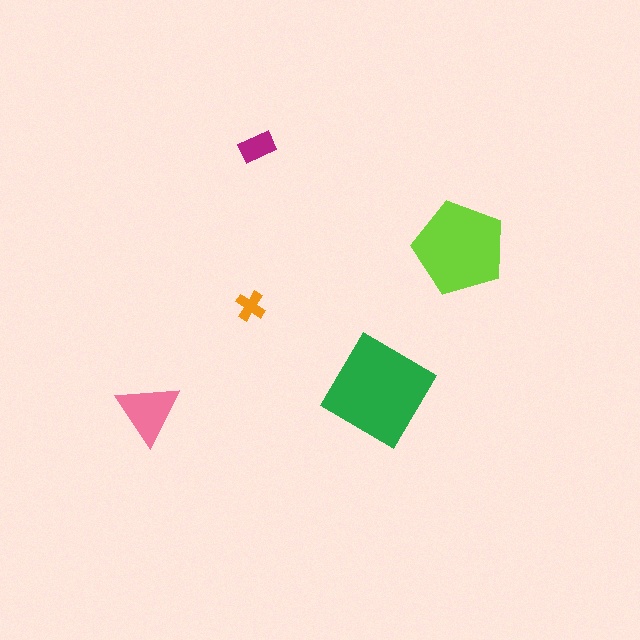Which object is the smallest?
The orange cross.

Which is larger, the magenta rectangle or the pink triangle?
The pink triangle.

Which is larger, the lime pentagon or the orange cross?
The lime pentagon.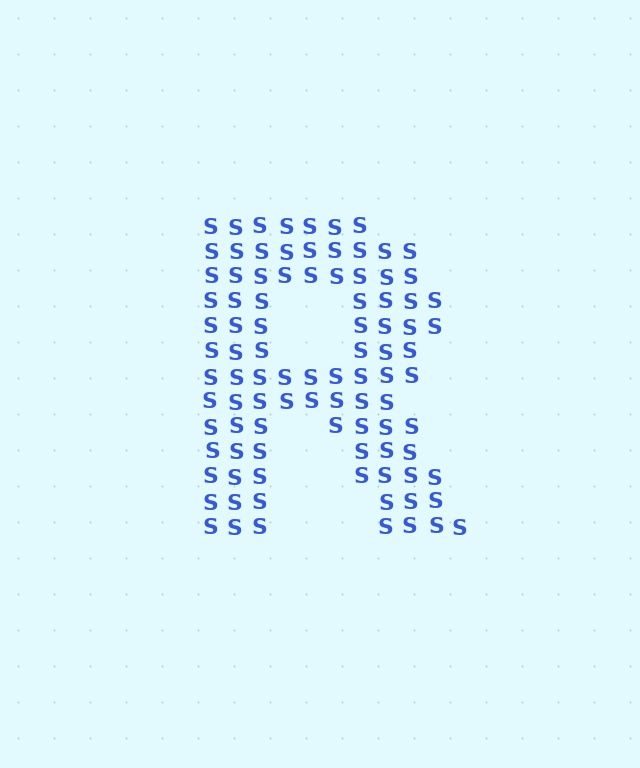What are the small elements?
The small elements are letter S's.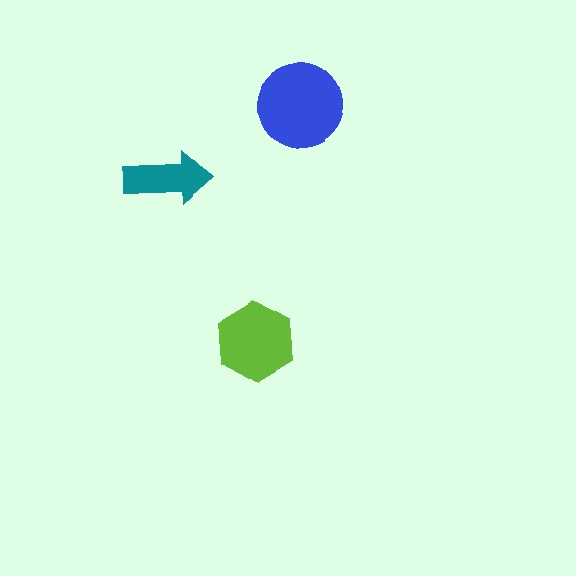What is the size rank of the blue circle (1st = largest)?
1st.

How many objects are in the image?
There are 3 objects in the image.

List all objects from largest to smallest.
The blue circle, the lime hexagon, the teal arrow.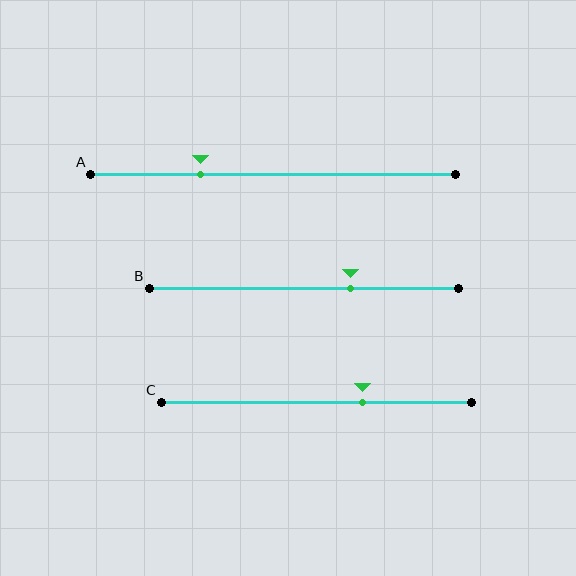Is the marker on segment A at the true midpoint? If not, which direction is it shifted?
No, the marker on segment A is shifted to the left by about 20% of the segment length.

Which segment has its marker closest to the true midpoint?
Segment C has its marker closest to the true midpoint.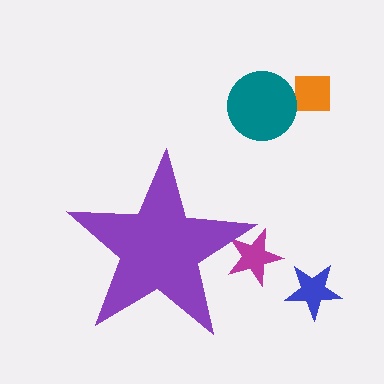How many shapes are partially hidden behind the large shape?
1 shape is partially hidden.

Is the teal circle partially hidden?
No, the teal circle is fully visible.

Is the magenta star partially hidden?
Yes, the magenta star is partially hidden behind the purple star.